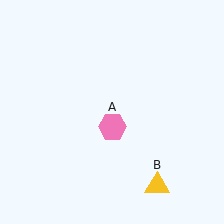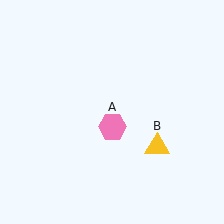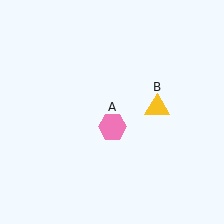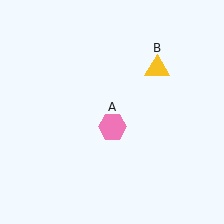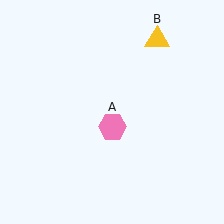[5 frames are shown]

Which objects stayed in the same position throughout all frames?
Pink hexagon (object A) remained stationary.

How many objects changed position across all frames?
1 object changed position: yellow triangle (object B).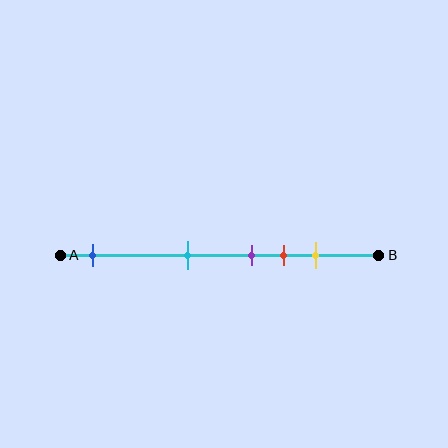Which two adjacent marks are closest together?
The purple and red marks are the closest adjacent pair.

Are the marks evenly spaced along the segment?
No, the marks are not evenly spaced.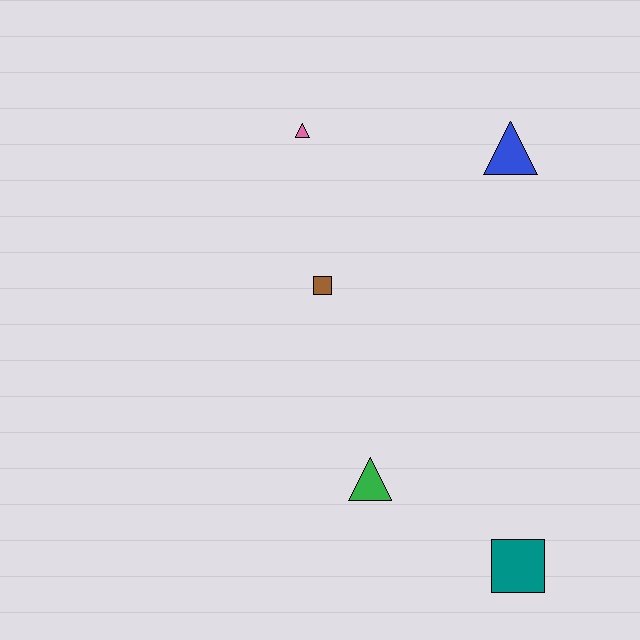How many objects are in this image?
There are 5 objects.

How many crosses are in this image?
There are no crosses.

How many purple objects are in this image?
There are no purple objects.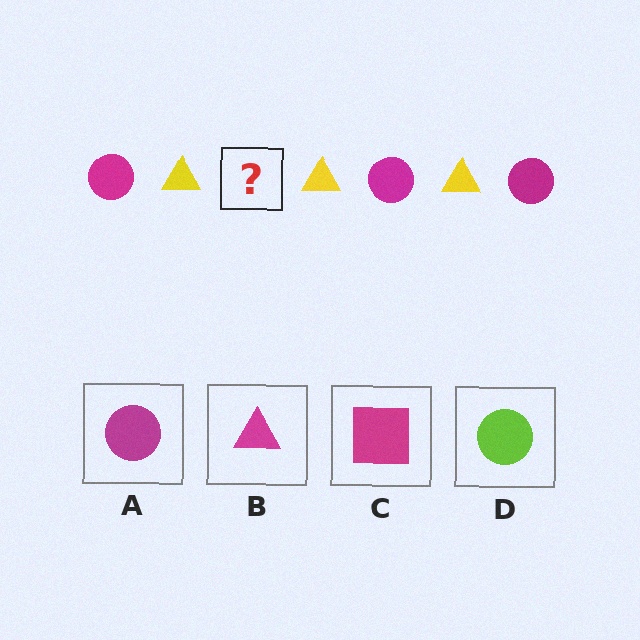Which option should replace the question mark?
Option A.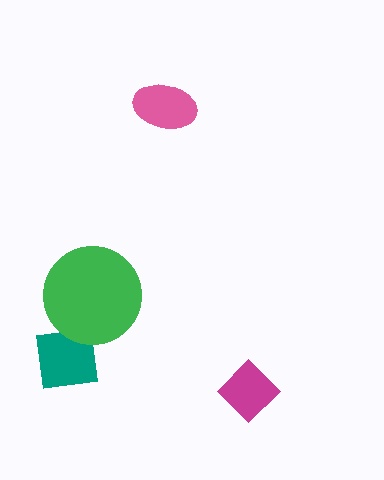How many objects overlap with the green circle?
1 object overlaps with the green circle.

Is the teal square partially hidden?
Yes, it is partially covered by another shape.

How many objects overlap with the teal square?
1 object overlaps with the teal square.